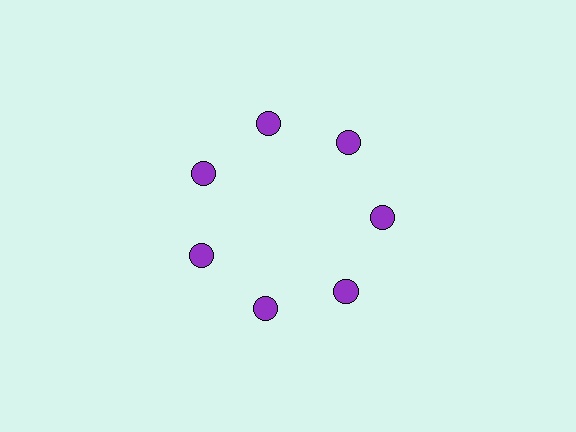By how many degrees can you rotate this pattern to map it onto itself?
The pattern maps onto itself every 51 degrees of rotation.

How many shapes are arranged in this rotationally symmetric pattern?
There are 7 shapes, arranged in 7 groups of 1.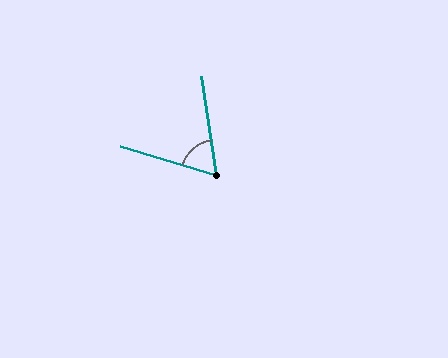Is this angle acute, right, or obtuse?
It is acute.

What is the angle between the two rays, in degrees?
Approximately 65 degrees.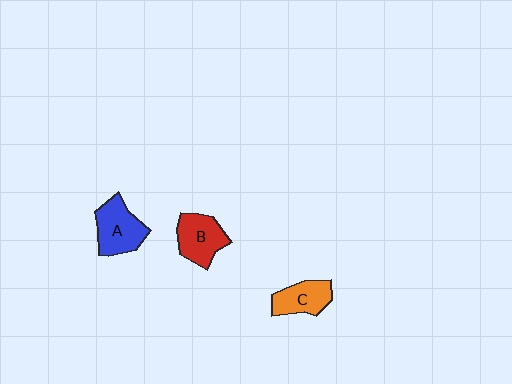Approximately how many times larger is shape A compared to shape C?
Approximately 1.3 times.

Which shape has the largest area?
Shape A (blue).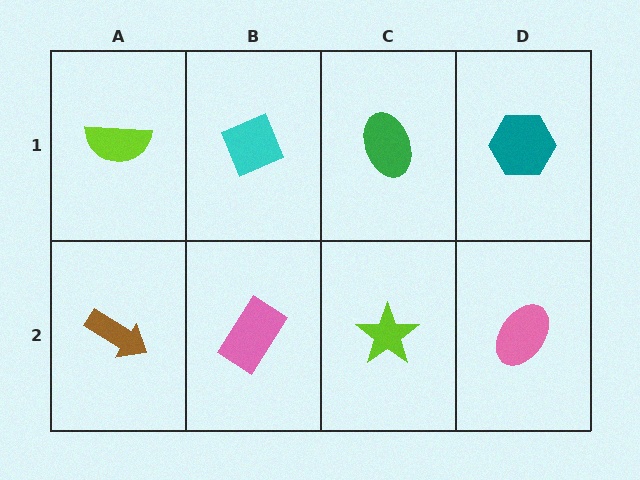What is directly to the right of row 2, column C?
A pink ellipse.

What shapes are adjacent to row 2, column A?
A lime semicircle (row 1, column A), a pink rectangle (row 2, column B).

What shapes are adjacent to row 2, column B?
A cyan diamond (row 1, column B), a brown arrow (row 2, column A), a lime star (row 2, column C).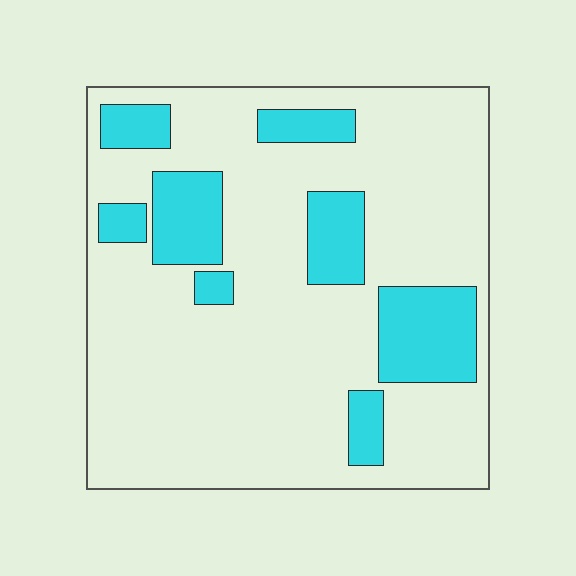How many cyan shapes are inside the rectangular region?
8.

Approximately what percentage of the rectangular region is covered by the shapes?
Approximately 20%.